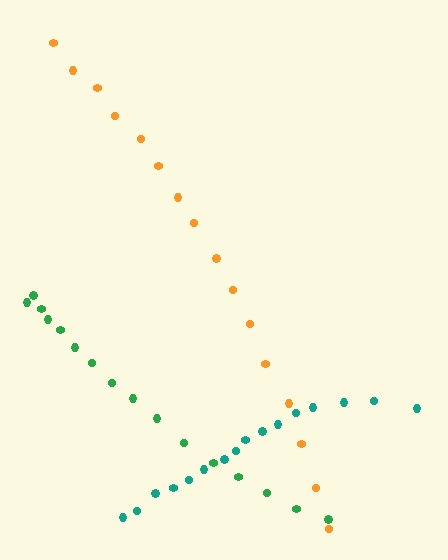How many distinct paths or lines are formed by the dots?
There are 3 distinct paths.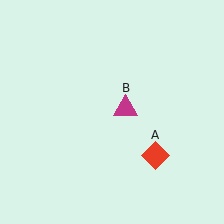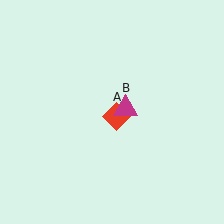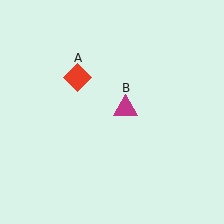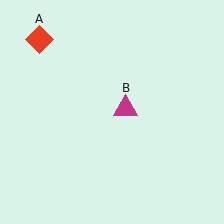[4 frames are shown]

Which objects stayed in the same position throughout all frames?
Magenta triangle (object B) remained stationary.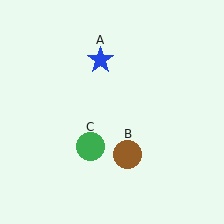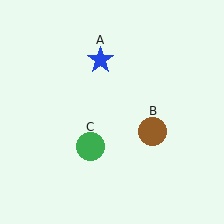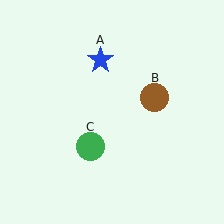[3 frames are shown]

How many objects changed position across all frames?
1 object changed position: brown circle (object B).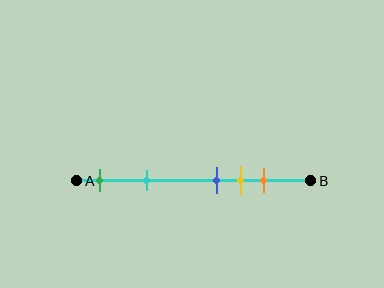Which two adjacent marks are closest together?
The blue and yellow marks are the closest adjacent pair.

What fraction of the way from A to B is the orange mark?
The orange mark is approximately 80% (0.8) of the way from A to B.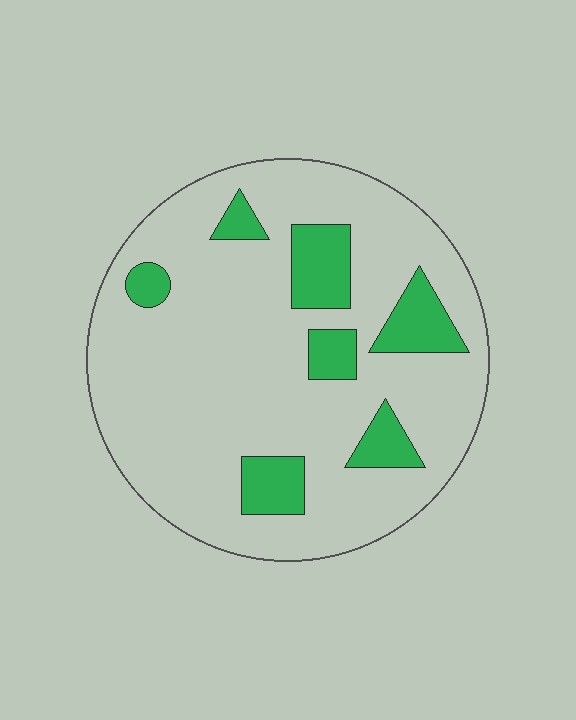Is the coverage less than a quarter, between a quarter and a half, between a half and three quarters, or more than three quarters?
Less than a quarter.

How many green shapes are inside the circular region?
7.